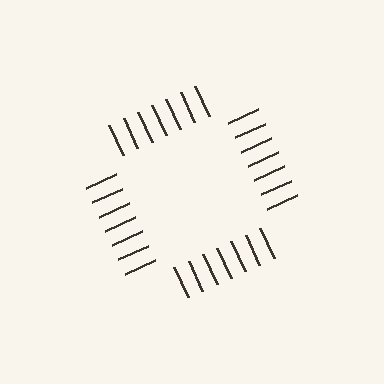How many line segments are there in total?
28 — 7 along each of the 4 edges.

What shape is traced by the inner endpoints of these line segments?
An illusory square — the line segments terminate on its edges but no continuous stroke is drawn.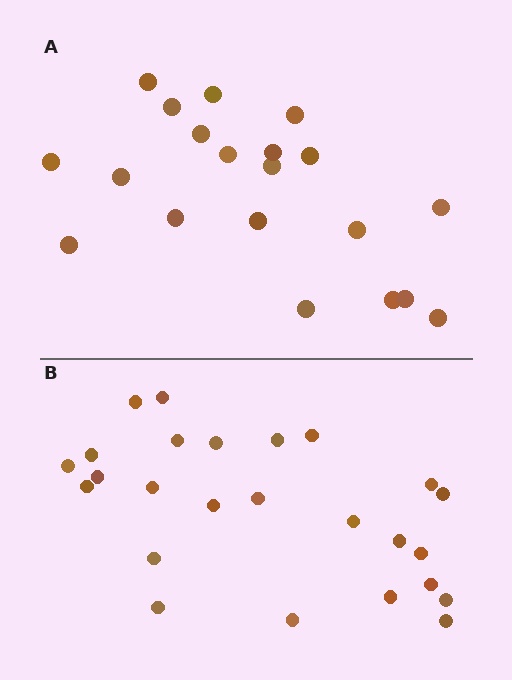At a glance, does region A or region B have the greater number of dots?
Region B (the bottom region) has more dots.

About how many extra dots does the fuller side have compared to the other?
Region B has about 5 more dots than region A.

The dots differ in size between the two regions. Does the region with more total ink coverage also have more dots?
No. Region A has more total ink coverage because its dots are larger, but region B actually contains more individual dots. Total area can be misleading — the number of items is what matters here.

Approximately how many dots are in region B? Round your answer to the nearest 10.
About 20 dots. (The exact count is 25, which rounds to 20.)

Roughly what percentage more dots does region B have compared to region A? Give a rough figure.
About 25% more.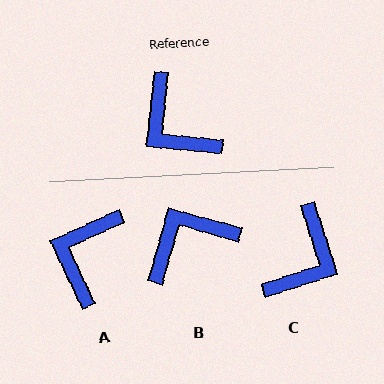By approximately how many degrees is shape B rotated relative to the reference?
Approximately 100 degrees clockwise.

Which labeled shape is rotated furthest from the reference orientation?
C, about 114 degrees away.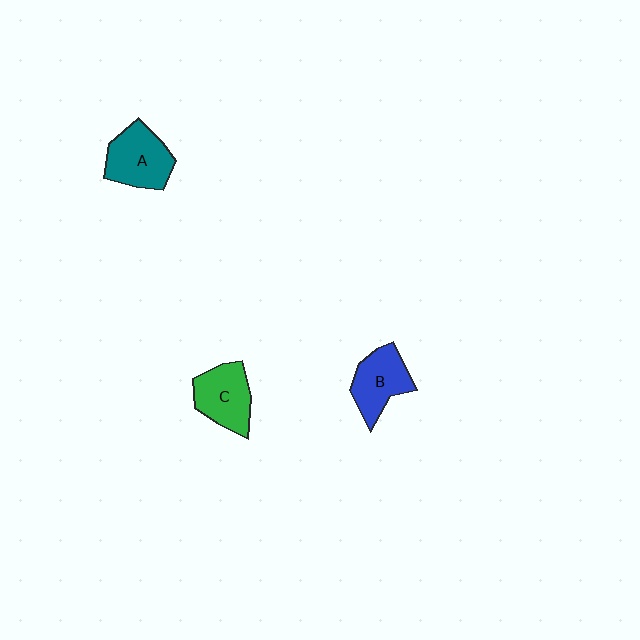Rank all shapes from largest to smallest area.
From largest to smallest: A (teal), C (green), B (blue).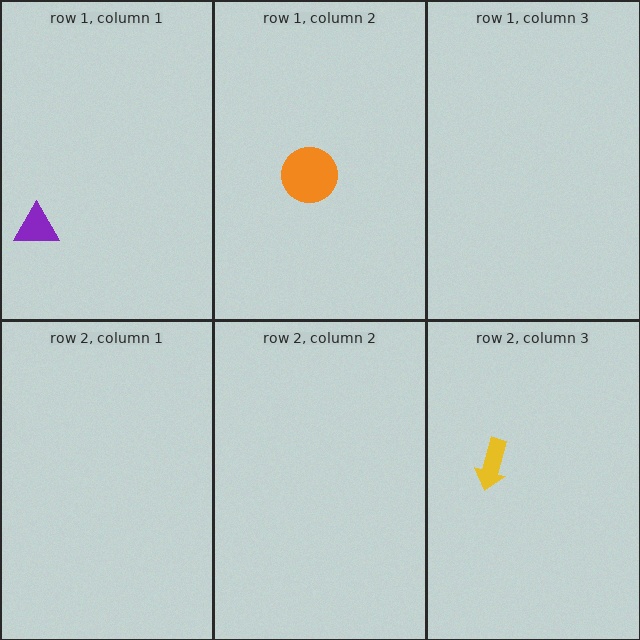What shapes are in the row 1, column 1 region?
The purple triangle.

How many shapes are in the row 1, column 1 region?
1.